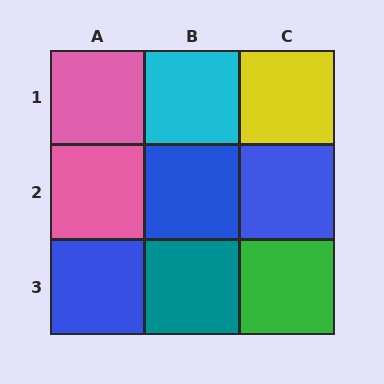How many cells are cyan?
1 cell is cyan.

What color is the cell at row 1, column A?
Pink.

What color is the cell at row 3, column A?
Blue.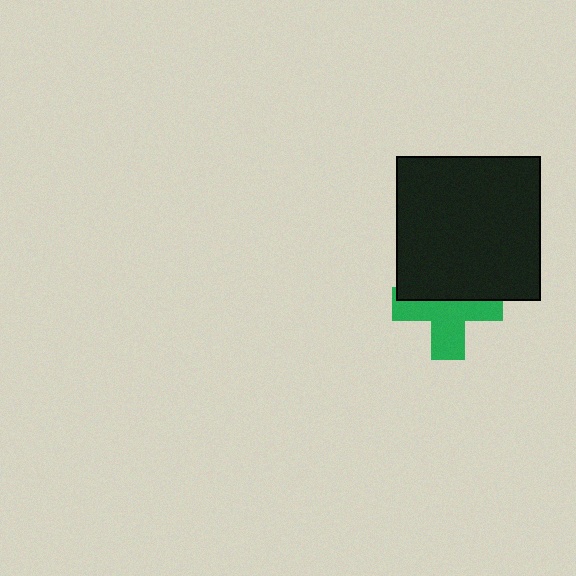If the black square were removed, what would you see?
You would see the complete green cross.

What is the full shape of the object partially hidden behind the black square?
The partially hidden object is a green cross.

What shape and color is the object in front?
The object in front is a black square.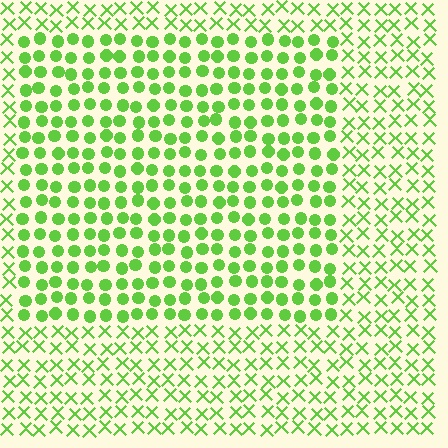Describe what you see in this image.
The image is filled with small lime elements arranged in a uniform grid. A rectangle-shaped region contains circles, while the surrounding area contains X marks. The boundary is defined purely by the change in element shape.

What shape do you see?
I see a rectangle.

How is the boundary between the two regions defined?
The boundary is defined by a change in element shape: circles inside vs. X marks outside. All elements share the same color and spacing.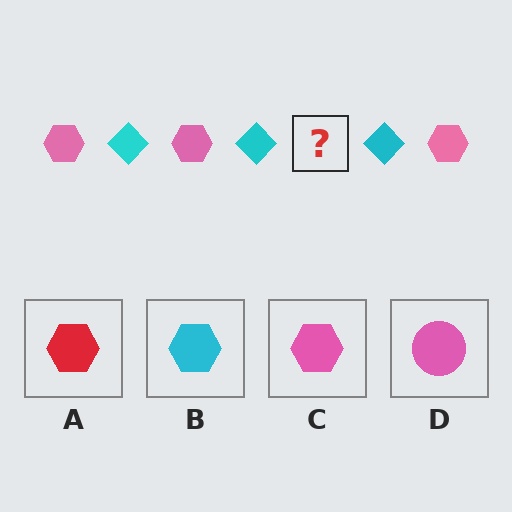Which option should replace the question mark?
Option C.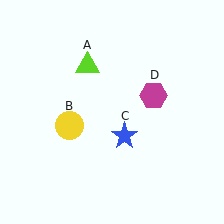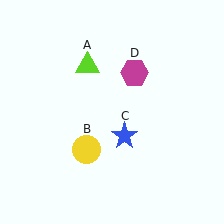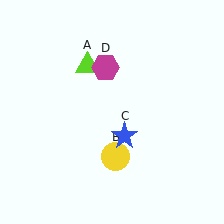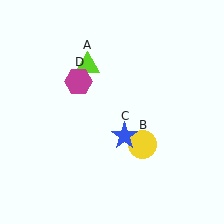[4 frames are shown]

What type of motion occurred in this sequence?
The yellow circle (object B), magenta hexagon (object D) rotated counterclockwise around the center of the scene.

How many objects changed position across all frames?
2 objects changed position: yellow circle (object B), magenta hexagon (object D).